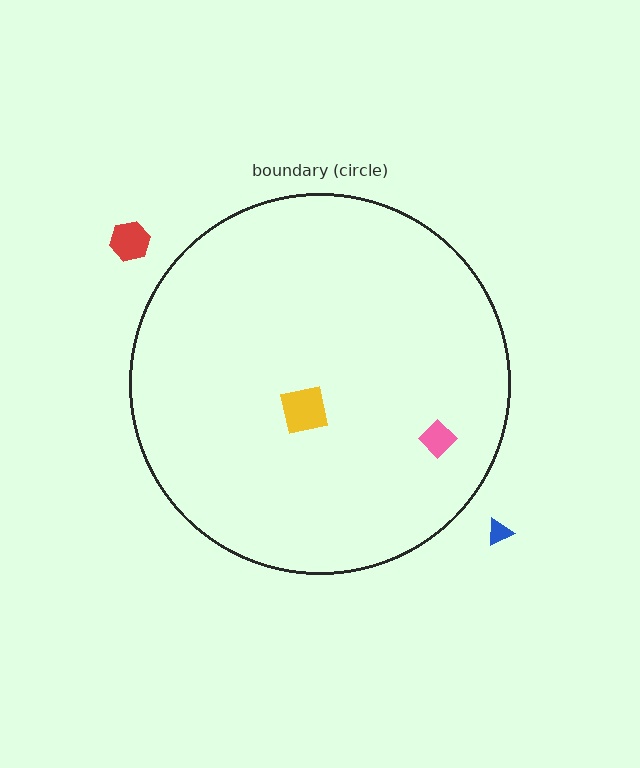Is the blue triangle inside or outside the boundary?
Outside.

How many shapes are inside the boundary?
2 inside, 2 outside.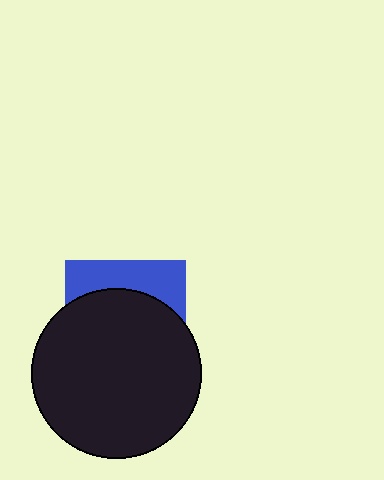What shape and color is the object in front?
The object in front is a black circle.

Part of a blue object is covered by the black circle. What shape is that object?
It is a square.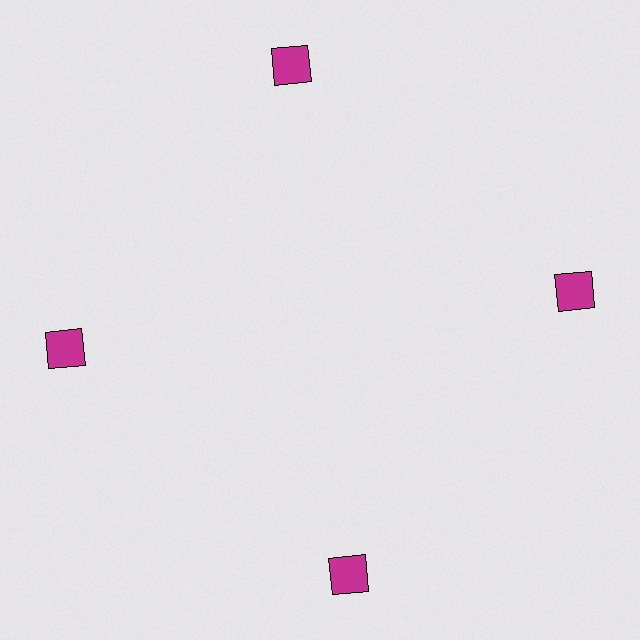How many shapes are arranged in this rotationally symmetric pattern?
There are 4 shapes, arranged in 4 groups of 1.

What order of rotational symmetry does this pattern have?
This pattern has 4-fold rotational symmetry.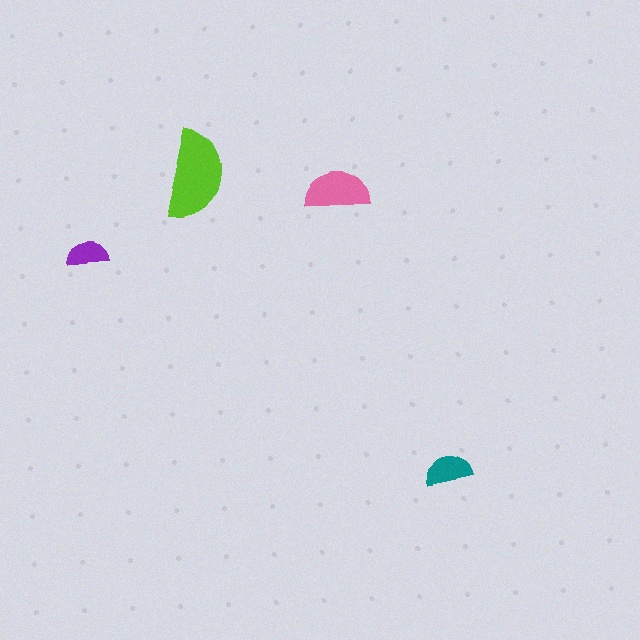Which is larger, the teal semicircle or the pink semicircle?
The pink one.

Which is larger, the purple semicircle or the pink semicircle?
The pink one.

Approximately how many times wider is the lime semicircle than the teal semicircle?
About 2 times wider.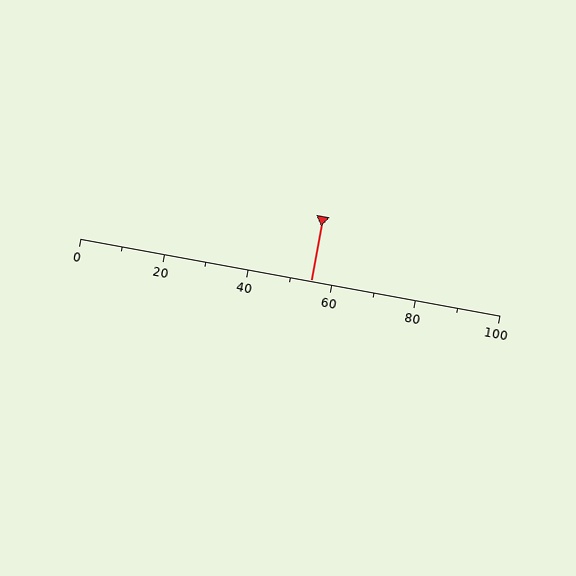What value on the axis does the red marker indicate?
The marker indicates approximately 55.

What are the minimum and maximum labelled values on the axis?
The axis runs from 0 to 100.